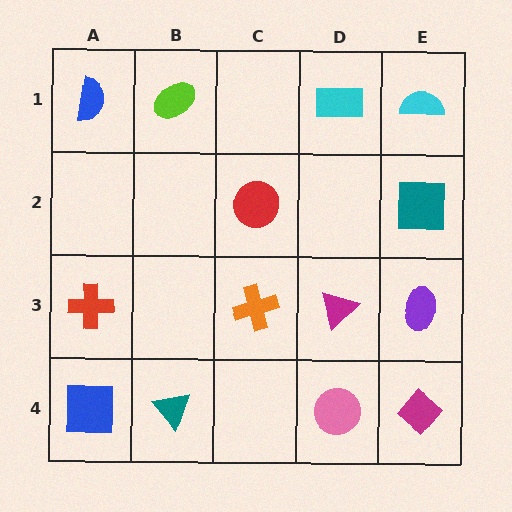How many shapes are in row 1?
4 shapes.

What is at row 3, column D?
A magenta triangle.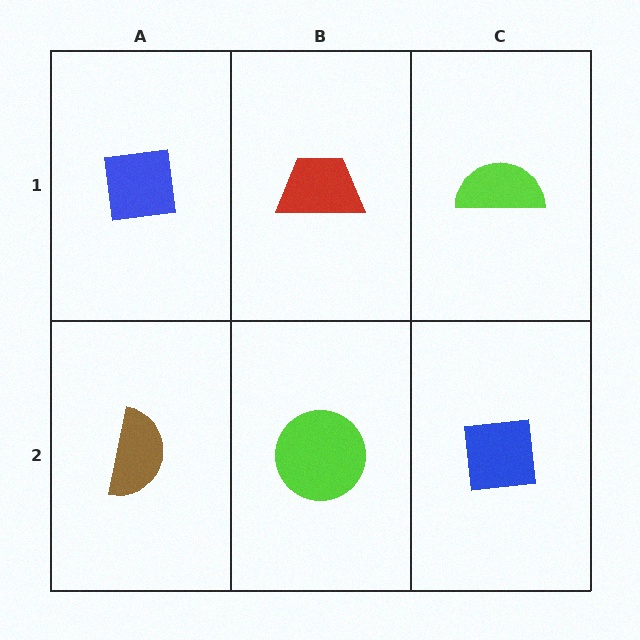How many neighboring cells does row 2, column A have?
2.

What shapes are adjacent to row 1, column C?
A blue square (row 2, column C), a red trapezoid (row 1, column B).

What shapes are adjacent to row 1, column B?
A lime circle (row 2, column B), a blue square (row 1, column A), a lime semicircle (row 1, column C).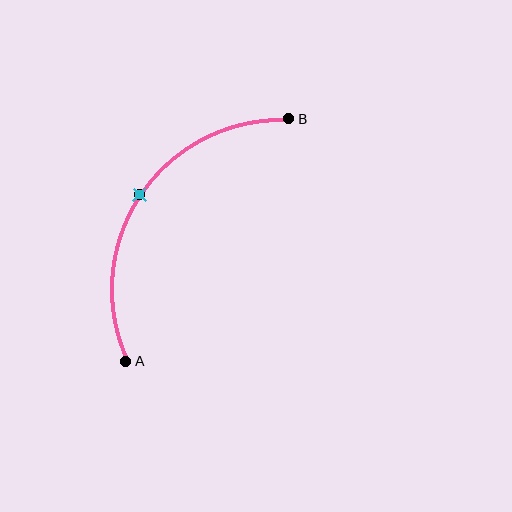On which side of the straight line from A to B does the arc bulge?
The arc bulges above and to the left of the straight line connecting A and B.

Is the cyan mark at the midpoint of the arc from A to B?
Yes. The cyan mark lies on the arc at equal arc-length from both A and B — it is the arc midpoint.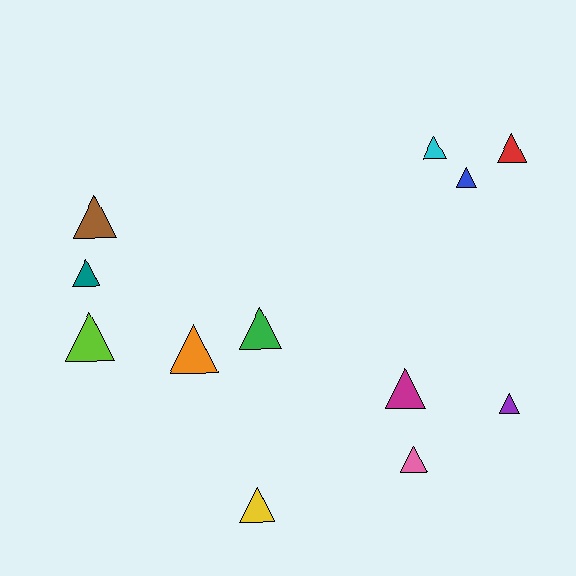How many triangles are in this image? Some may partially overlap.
There are 12 triangles.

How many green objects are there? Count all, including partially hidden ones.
There is 1 green object.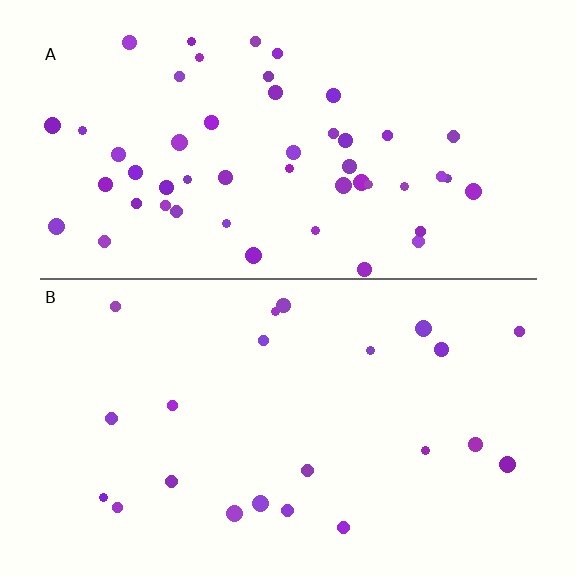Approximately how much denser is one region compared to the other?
Approximately 2.3× — region A over region B.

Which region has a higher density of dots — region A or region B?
A (the top).